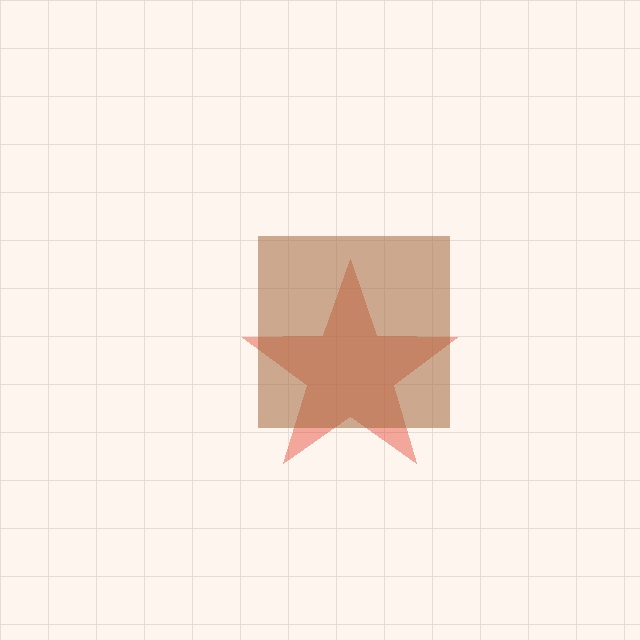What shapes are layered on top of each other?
The layered shapes are: a red star, a brown square.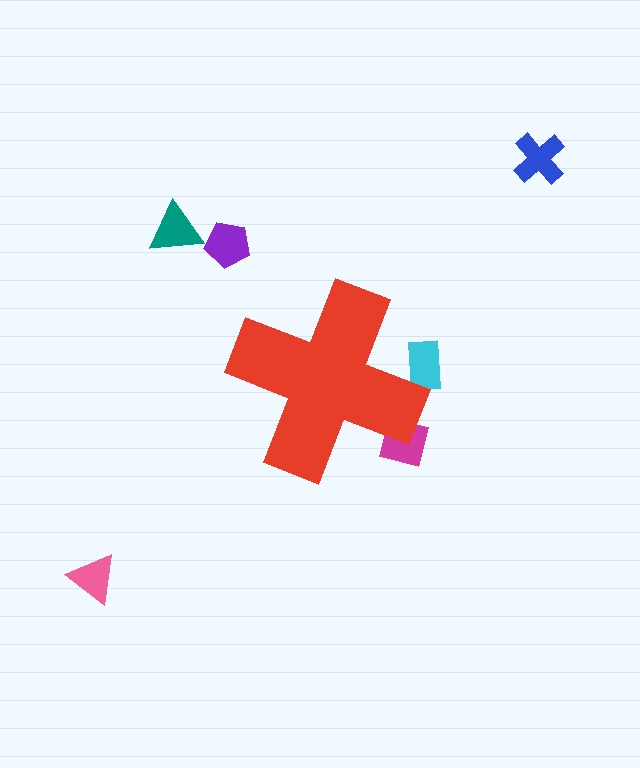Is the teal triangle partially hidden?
No, the teal triangle is fully visible.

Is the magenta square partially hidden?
Yes, the magenta square is partially hidden behind the red cross.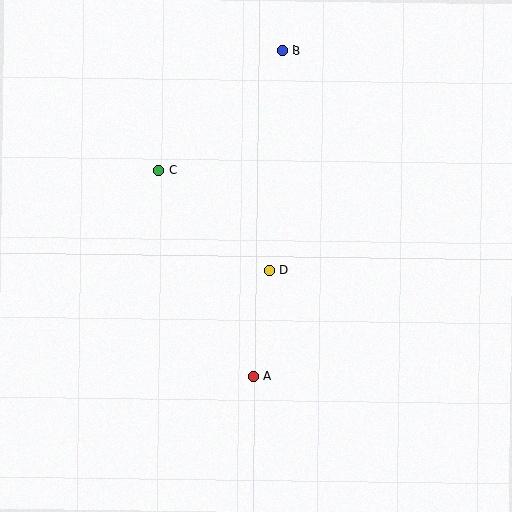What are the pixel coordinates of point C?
Point C is at (159, 170).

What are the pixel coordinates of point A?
Point A is at (254, 376).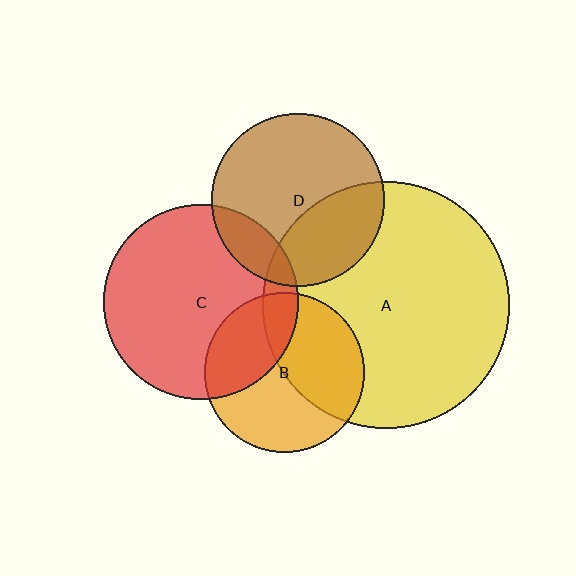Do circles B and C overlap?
Yes.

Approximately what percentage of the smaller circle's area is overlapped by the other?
Approximately 35%.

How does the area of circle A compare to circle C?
Approximately 1.6 times.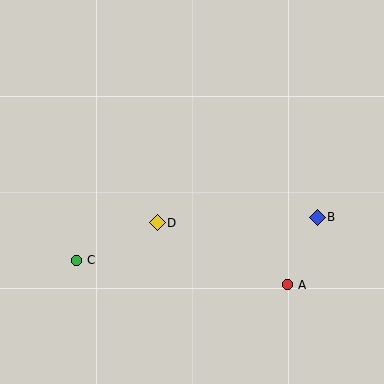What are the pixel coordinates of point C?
Point C is at (77, 260).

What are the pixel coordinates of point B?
Point B is at (317, 217).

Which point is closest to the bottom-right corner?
Point A is closest to the bottom-right corner.